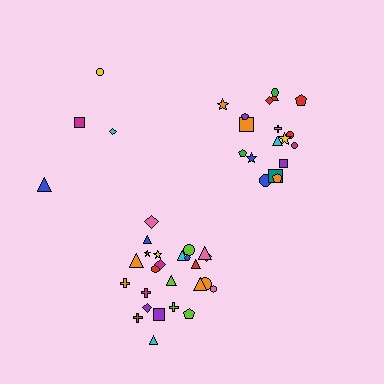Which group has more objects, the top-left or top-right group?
The top-right group.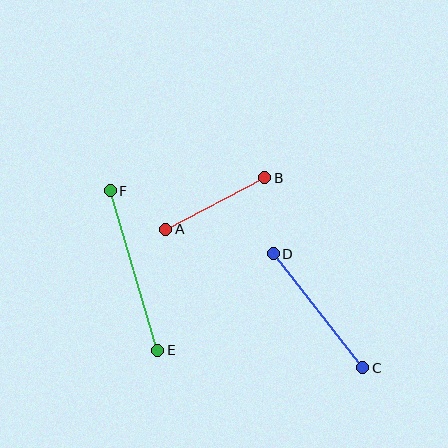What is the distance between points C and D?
The distance is approximately 145 pixels.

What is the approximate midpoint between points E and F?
The midpoint is at approximately (134, 270) pixels.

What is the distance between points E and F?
The distance is approximately 167 pixels.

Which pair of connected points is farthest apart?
Points E and F are farthest apart.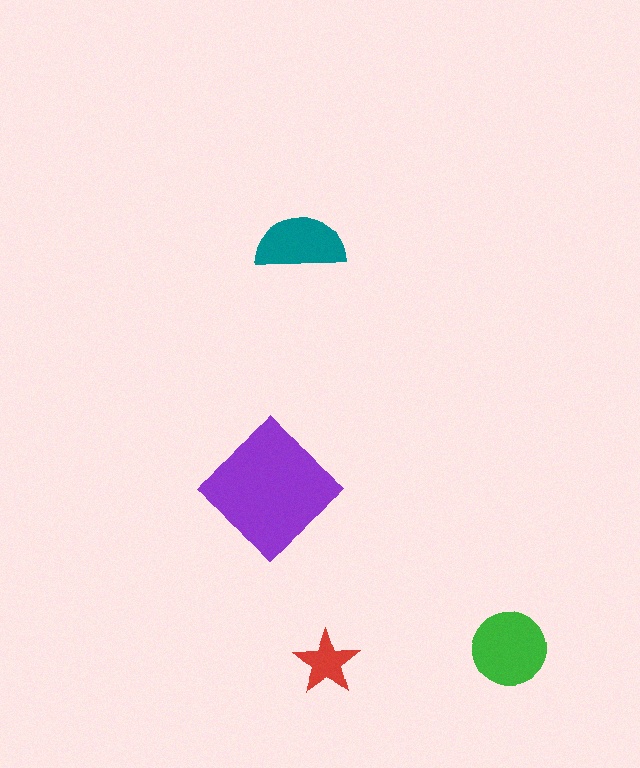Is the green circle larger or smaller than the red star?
Larger.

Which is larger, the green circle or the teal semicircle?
The green circle.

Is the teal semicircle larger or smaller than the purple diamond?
Smaller.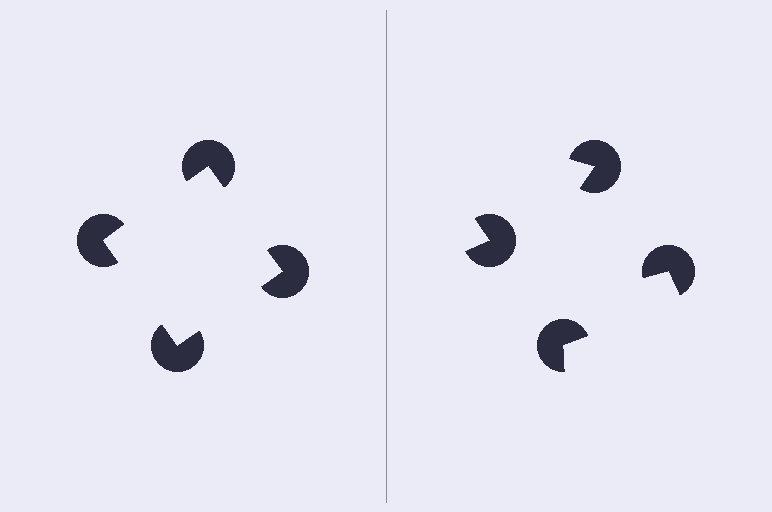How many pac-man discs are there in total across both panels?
8 — 4 on each side.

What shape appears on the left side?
An illusory square.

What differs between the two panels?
The pac-man discs are positioned identically on both sides; only the wedge orientations differ. On the left they align to a square; on the right they are misaligned.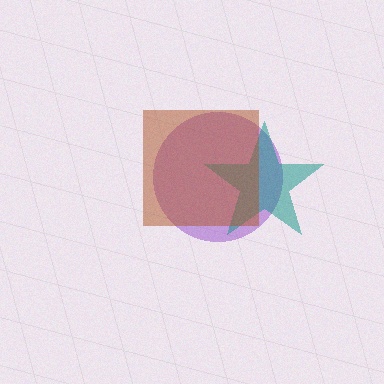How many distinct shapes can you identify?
There are 3 distinct shapes: a purple circle, a teal star, a brown square.